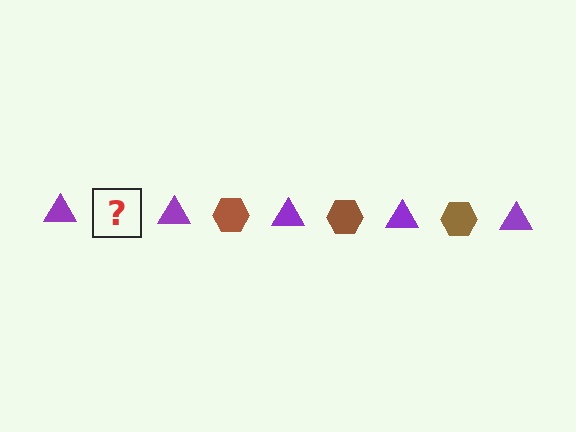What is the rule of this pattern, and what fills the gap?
The rule is that the pattern alternates between purple triangle and brown hexagon. The gap should be filled with a brown hexagon.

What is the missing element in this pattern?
The missing element is a brown hexagon.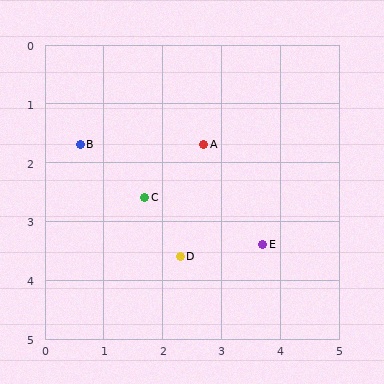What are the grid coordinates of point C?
Point C is at approximately (1.7, 2.6).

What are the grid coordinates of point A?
Point A is at approximately (2.7, 1.7).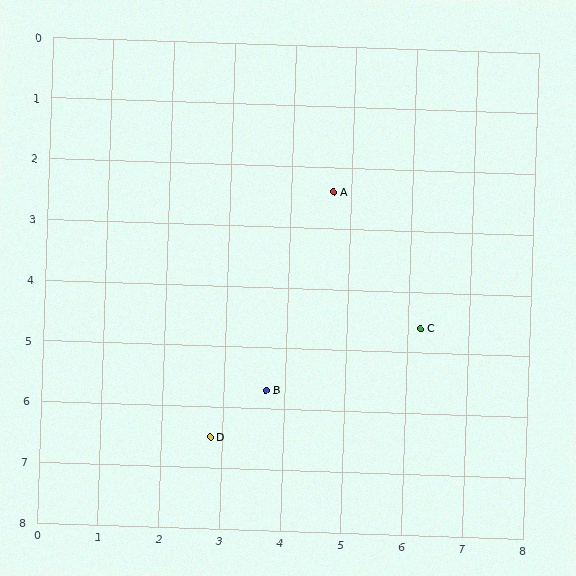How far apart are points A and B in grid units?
Points A and B are about 3.4 grid units apart.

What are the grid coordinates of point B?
Point B is at approximately (3.7, 5.7).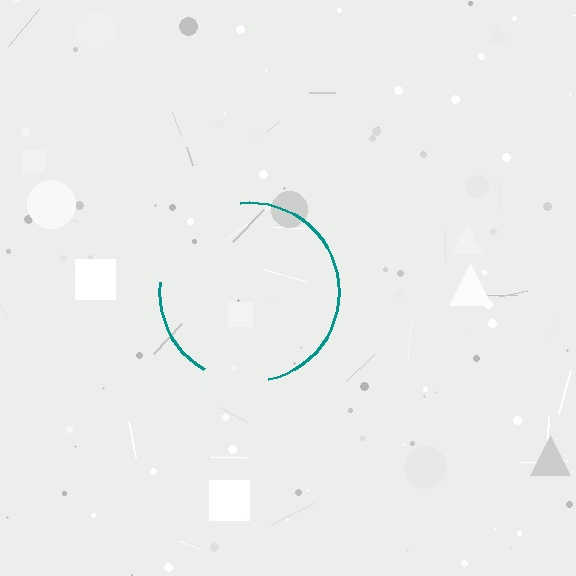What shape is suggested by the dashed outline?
The dashed outline suggests a circle.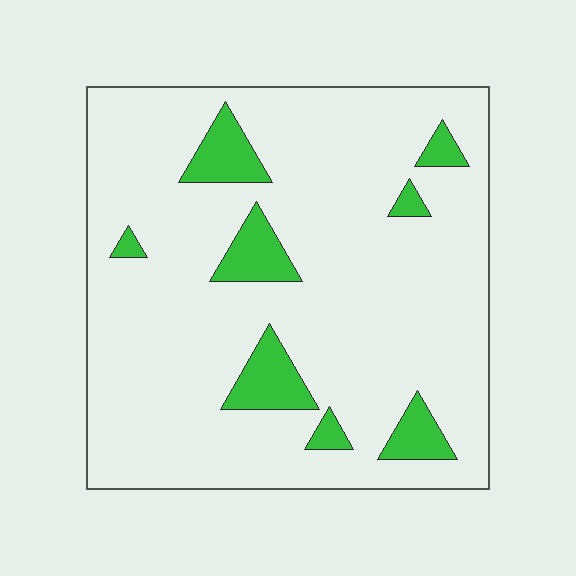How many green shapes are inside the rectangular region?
8.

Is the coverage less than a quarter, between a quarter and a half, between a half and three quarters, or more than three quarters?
Less than a quarter.